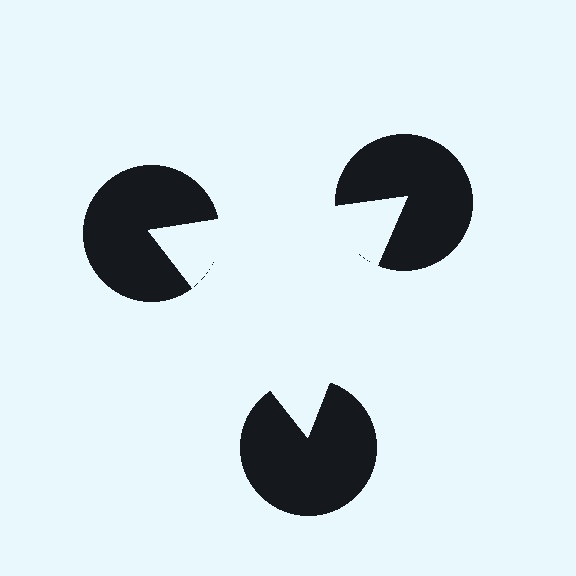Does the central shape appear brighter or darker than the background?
It typically appears slightly brighter than the background, even though no actual brightness change is drawn.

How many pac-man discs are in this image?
There are 3 — one at each vertex of the illusory triangle.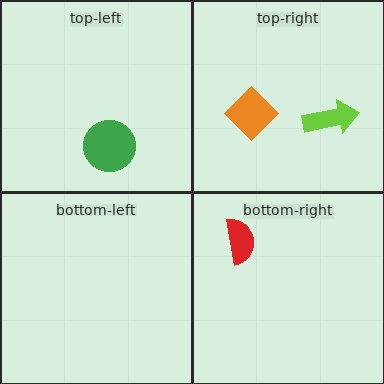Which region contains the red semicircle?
The bottom-right region.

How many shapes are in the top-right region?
2.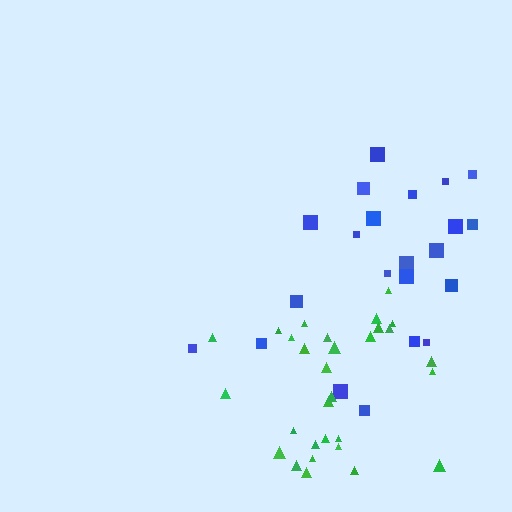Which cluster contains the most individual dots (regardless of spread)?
Green (30).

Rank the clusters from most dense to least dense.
green, blue.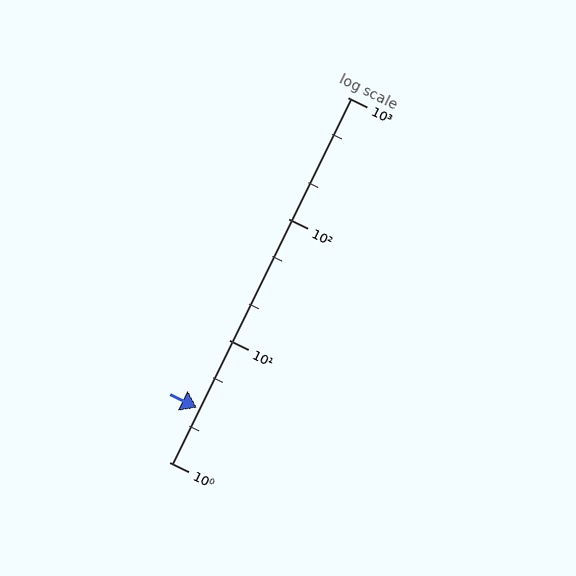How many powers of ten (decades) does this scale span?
The scale spans 3 decades, from 1 to 1000.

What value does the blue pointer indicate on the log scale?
The pointer indicates approximately 2.8.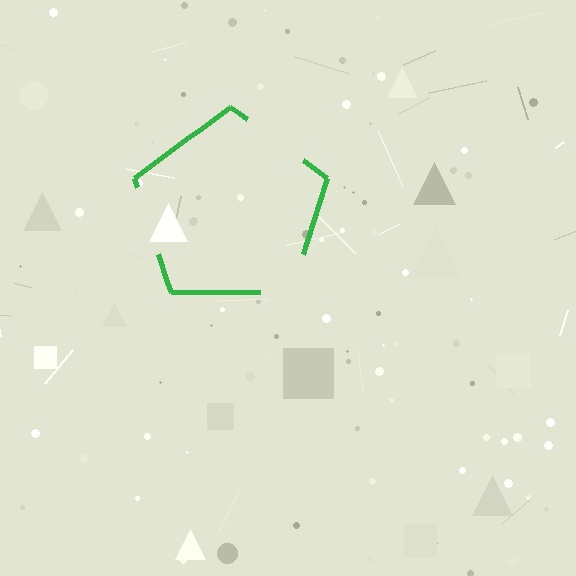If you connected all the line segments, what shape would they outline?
They would outline a pentagon.